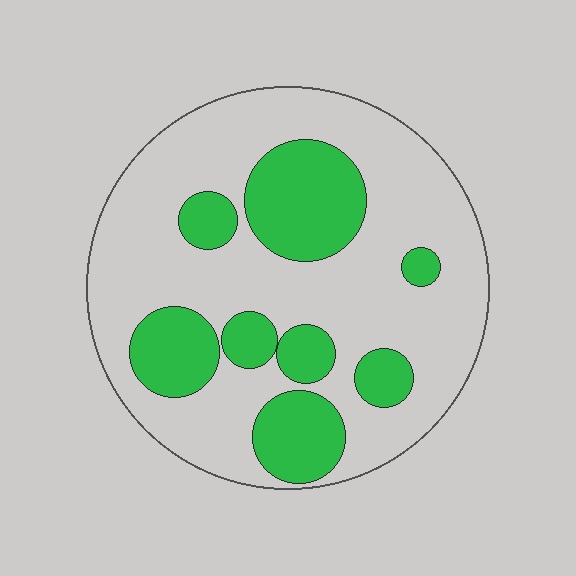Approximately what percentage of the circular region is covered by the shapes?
Approximately 30%.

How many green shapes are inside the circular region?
8.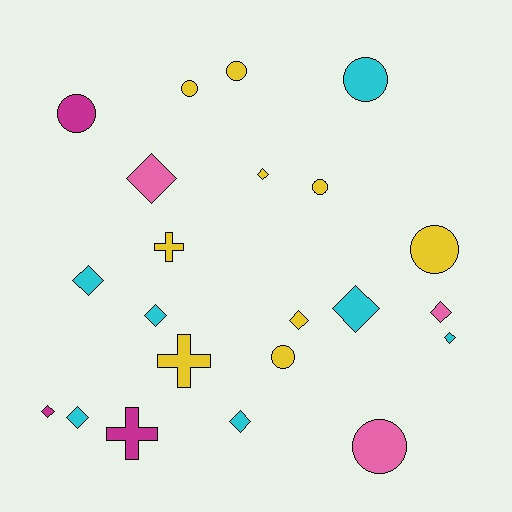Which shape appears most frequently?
Diamond, with 11 objects.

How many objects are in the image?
There are 22 objects.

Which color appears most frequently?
Yellow, with 9 objects.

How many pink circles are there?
There is 1 pink circle.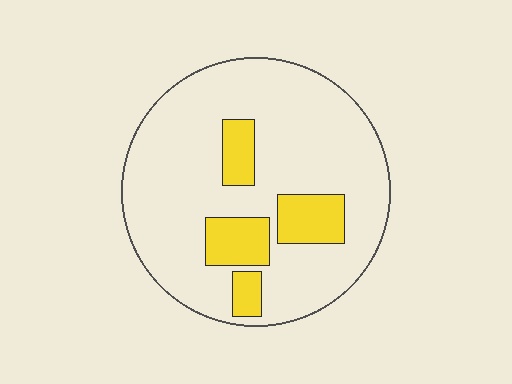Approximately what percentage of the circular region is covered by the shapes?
Approximately 20%.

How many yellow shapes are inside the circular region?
4.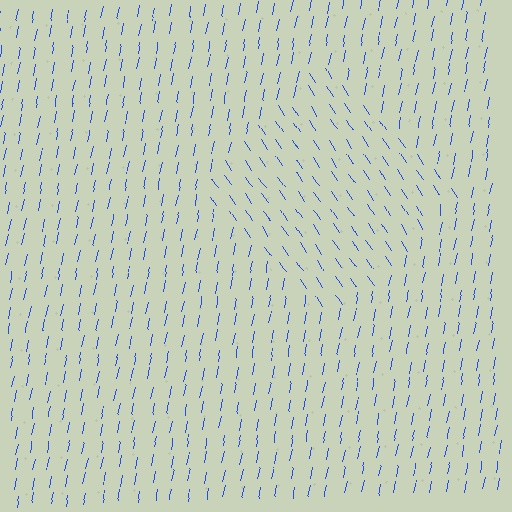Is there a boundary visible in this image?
Yes, there is a texture boundary formed by a change in line orientation.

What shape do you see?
I see a diamond.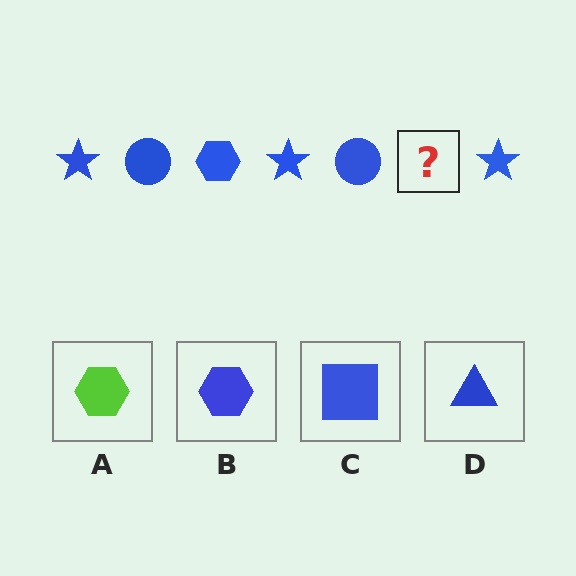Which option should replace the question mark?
Option B.